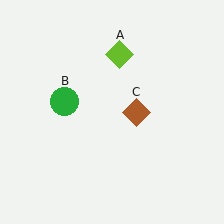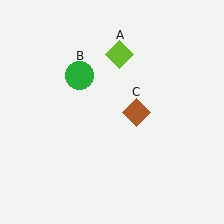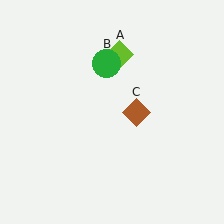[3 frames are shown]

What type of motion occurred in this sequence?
The green circle (object B) rotated clockwise around the center of the scene.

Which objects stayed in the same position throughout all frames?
Lime diamond (object A) and brown diamond (object C) remained stationary.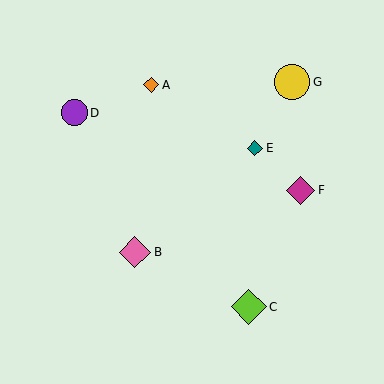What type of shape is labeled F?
Shape F is a magenta diamond.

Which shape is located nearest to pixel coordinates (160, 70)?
The orange diamond (labeled A) at (151, 85) is nearest to that location.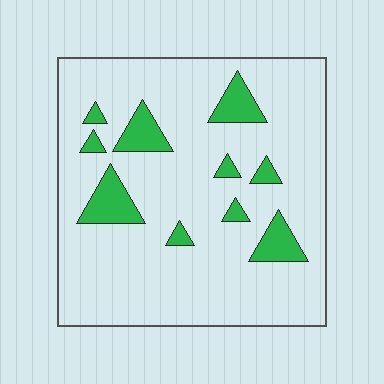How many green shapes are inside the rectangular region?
10.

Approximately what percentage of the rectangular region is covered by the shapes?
Approximately 15%.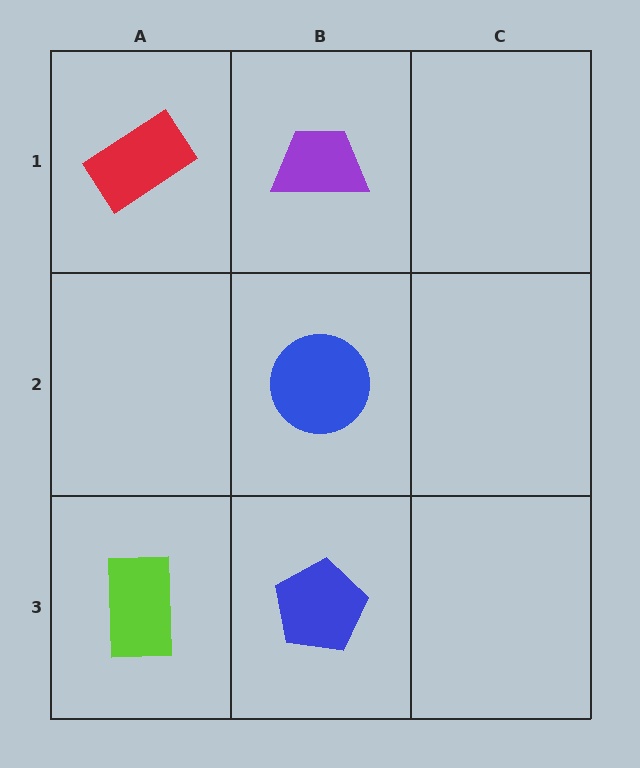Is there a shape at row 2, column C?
No, that cell is empty.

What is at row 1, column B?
A purple trapezoid.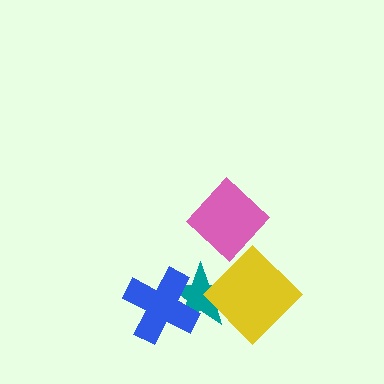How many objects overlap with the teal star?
2 objects overlap with the teal star.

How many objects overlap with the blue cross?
1 object overlaps with the blue cross.